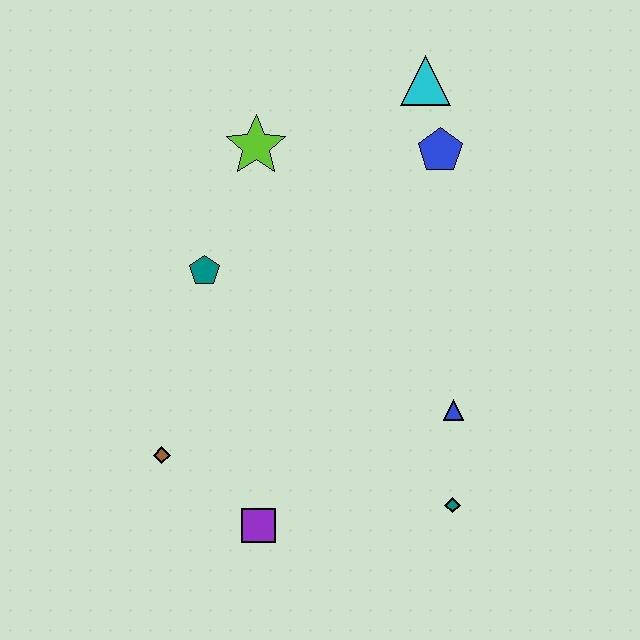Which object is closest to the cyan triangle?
The blue pentagon is closest to the cyan triangle.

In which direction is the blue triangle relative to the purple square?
The blue triangle is to the right of the purple square.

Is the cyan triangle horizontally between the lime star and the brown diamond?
No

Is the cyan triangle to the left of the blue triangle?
Yes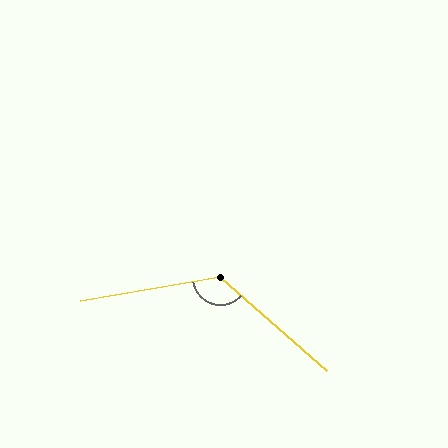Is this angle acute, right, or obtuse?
It is obtuse.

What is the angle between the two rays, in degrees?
Approximately 129 degrees.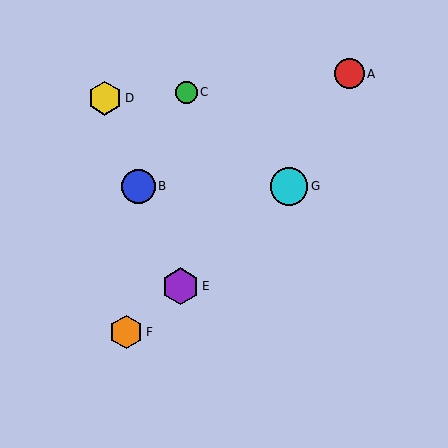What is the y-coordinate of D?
Object D is at y≈98.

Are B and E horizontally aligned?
No, B is at y≈186 and E is at y≈286.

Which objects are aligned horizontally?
Objects B, G are aligned horizontally.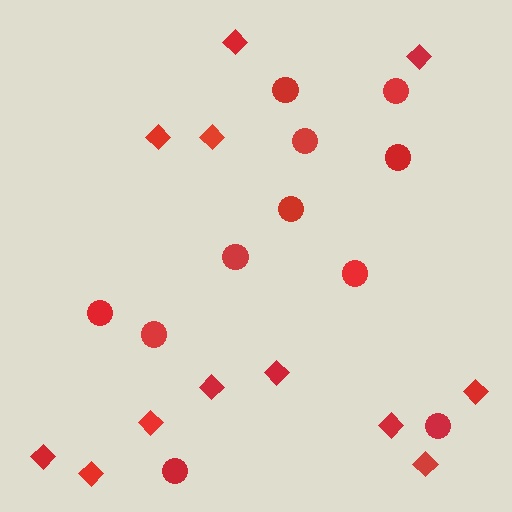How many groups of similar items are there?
There are 2 groups: one group of circles (11) and one group of diamonds (12).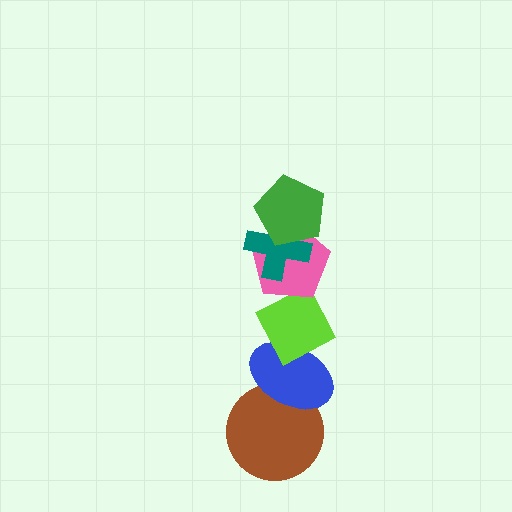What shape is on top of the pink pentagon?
The teal cross is on top of the pink pentagon.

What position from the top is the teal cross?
The teal cross is 2nd from the top.